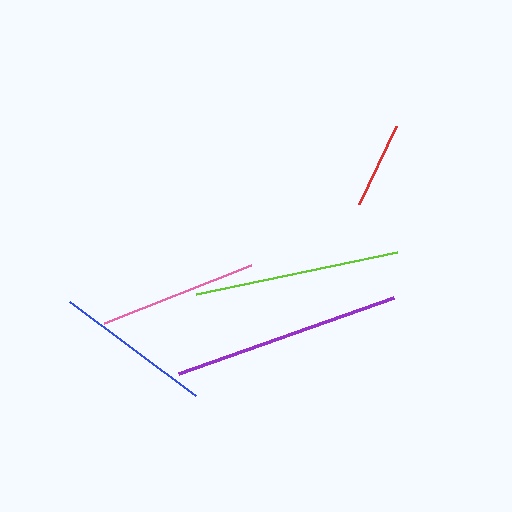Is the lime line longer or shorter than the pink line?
The lime line is longer than the pink line.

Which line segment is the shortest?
The red line is the shortest at approximately 87 pixels.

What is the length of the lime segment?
The lime segment is approximately 205 pixels long.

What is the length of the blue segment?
The blue segment is approximately 158 pixels long.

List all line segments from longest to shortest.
From longest to shortest: purple, lime, pink, blue, red.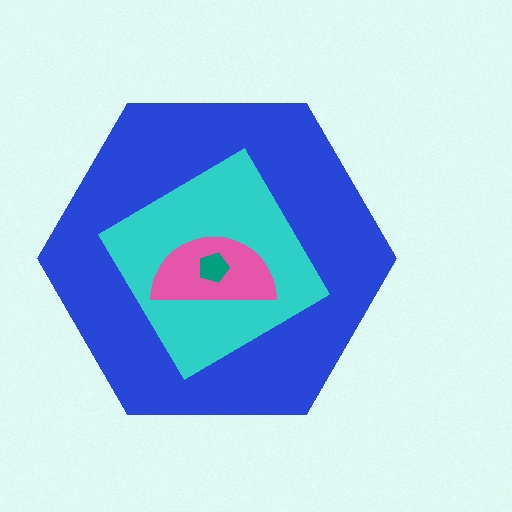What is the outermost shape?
The blue hexagon.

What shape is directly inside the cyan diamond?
The pink semicircle.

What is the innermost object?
The teal pentagon.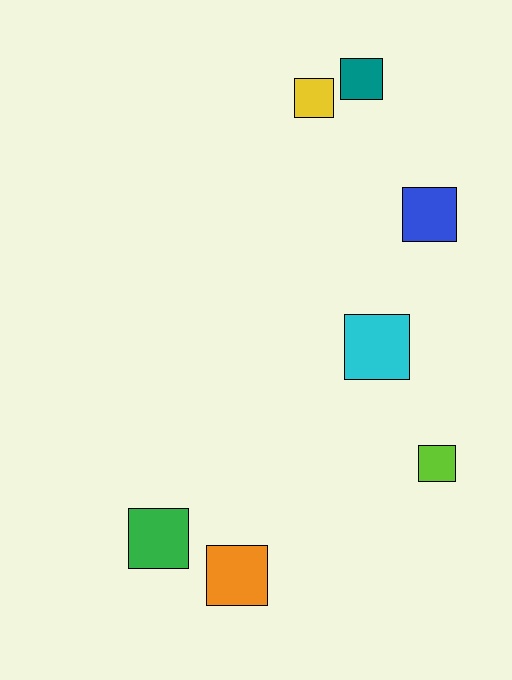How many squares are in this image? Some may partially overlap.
There are 7 squares.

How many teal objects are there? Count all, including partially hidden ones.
There is 1 teal object.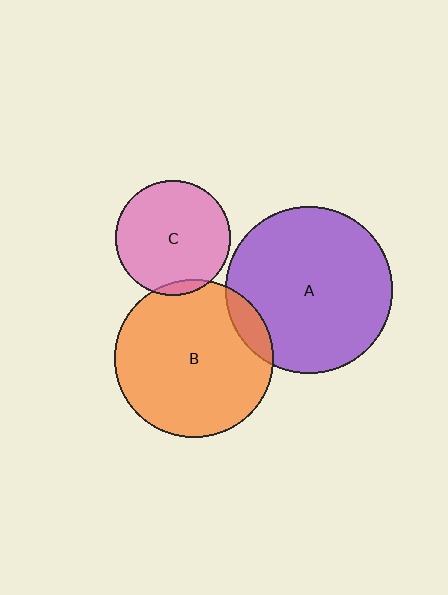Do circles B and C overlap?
Yes.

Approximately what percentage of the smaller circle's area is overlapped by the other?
Approximately 5%.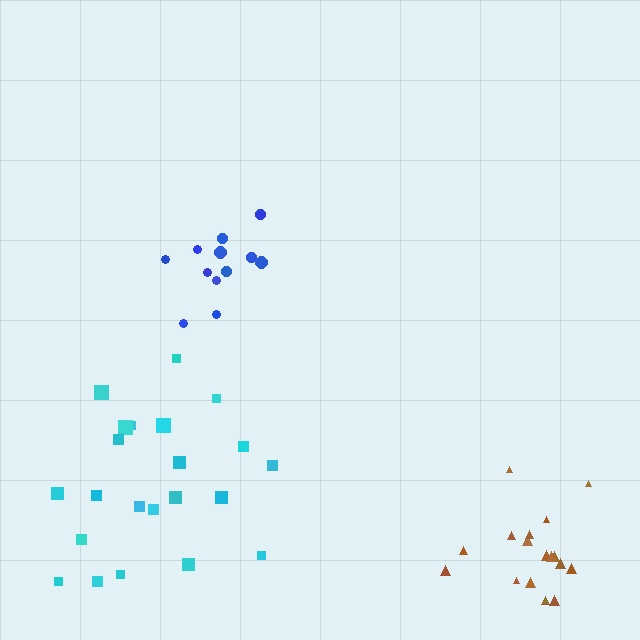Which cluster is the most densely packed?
Blue.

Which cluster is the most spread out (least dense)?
Cyan.